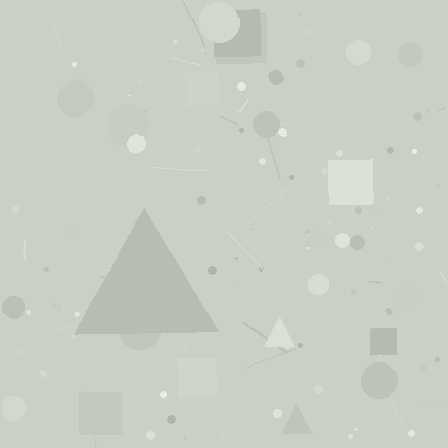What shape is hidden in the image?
A triangle is hidden in the image.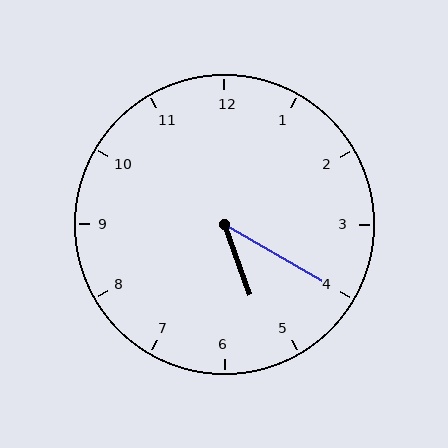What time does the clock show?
5:20.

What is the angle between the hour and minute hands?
Approximately 40 degrees.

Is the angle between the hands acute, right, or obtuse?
It is acute.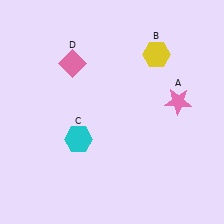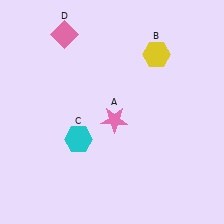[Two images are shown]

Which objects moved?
The objects that moved are: the pink star (A), the pink diamond (D).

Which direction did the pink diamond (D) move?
The pink diamond (D) moved up.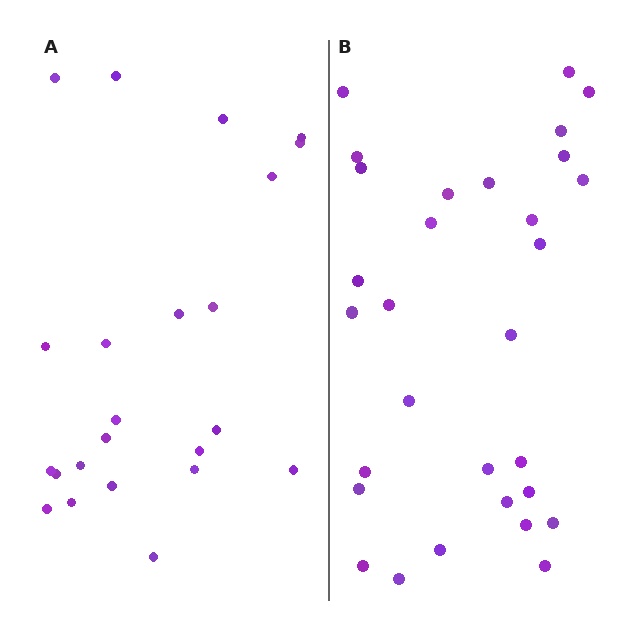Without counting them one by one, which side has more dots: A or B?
Region B (the right region) has more dots.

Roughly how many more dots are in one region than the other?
Region B has roughly 8 or so more dots than region A.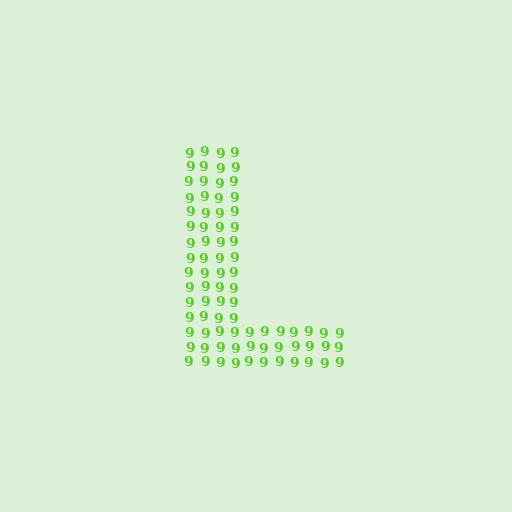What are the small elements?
The small elements are digit 9's.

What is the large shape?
The large shape is the letter L.